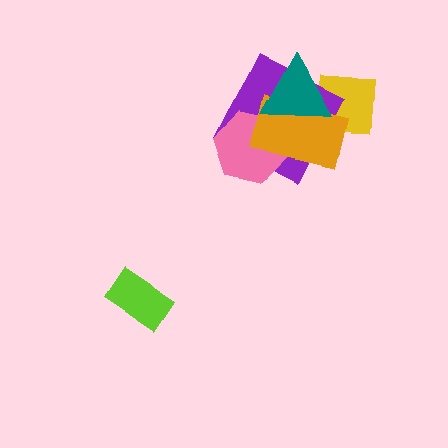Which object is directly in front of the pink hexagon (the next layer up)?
The orange rectangle is directly in front of the pink hexagon.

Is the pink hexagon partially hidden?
Yes, it is partially covered by another shape.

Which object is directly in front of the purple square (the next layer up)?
The pink hexagon is directly in front of the purple square.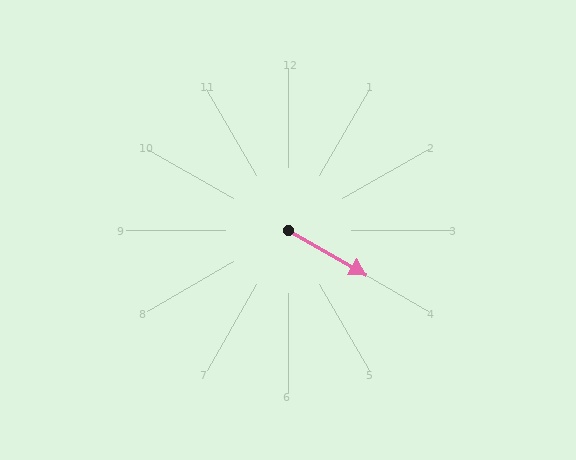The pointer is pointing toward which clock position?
Roughly 4 o'clock.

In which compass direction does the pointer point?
Southeast.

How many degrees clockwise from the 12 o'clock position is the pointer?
Approximately 120 degrees.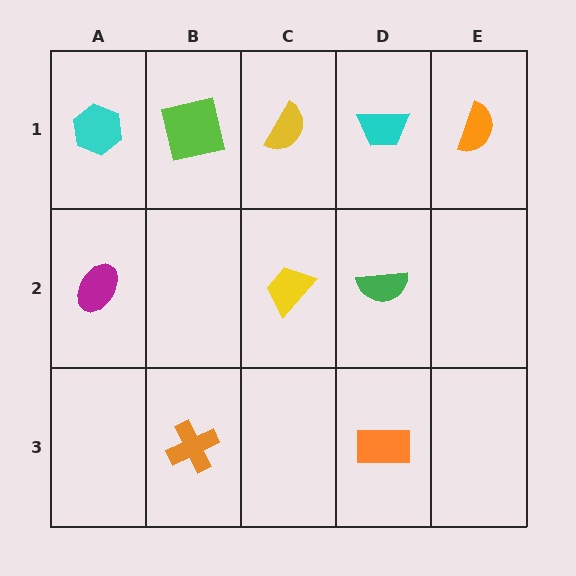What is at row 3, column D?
An orange rectangle.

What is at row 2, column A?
A magenta ellipse.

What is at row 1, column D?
A cyan trapezoid.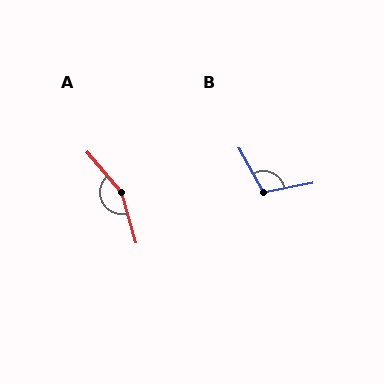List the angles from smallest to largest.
B (108°), A (155°).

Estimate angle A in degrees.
Approximately 155 degrees.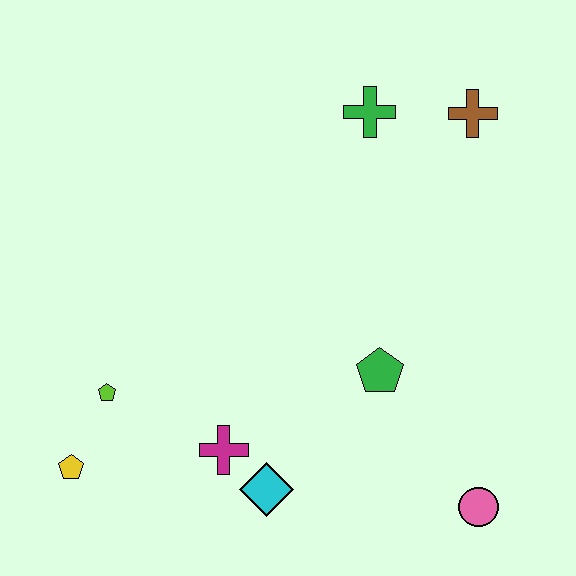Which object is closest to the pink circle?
The green pentagon is closest to the pink circle.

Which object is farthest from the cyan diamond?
The brown cross is farthest from the cyan diamond.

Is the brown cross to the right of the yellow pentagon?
Yes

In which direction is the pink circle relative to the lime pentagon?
The pink circle is to the right of the lime pentagon.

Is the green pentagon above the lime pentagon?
Yes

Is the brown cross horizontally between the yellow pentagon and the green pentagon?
No